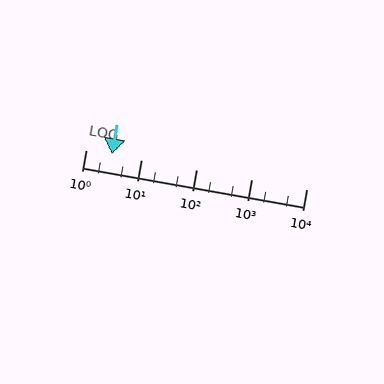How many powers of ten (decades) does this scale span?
The scale spans 4 decades, from 1 to 10000.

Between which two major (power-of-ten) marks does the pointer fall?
The pointer is between 1 and 10.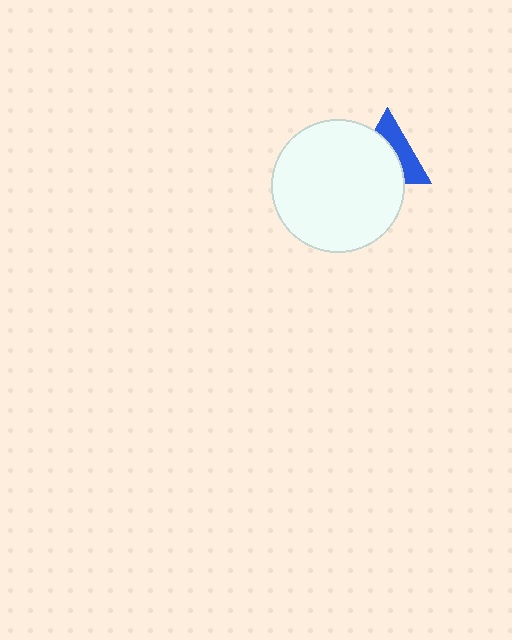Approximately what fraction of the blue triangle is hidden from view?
Roughly 58% of the blue triangle is hidden behind the white circle.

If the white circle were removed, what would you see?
You would see the complete blue triangle.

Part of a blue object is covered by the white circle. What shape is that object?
It is a triangle.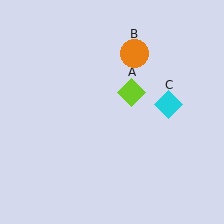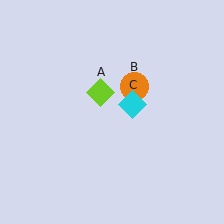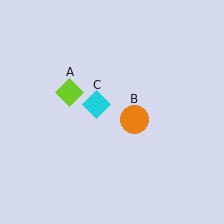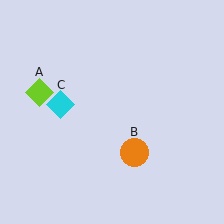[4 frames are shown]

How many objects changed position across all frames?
3 objects changed position: lime diamond (object A), orange circle (object B), cyan diamond (object C).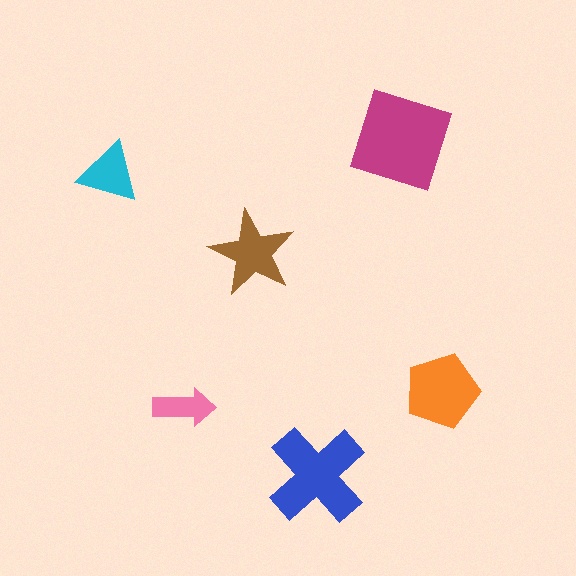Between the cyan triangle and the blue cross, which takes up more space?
The blue cross.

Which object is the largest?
The magenta diamond.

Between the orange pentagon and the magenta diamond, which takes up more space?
The magenta diamond.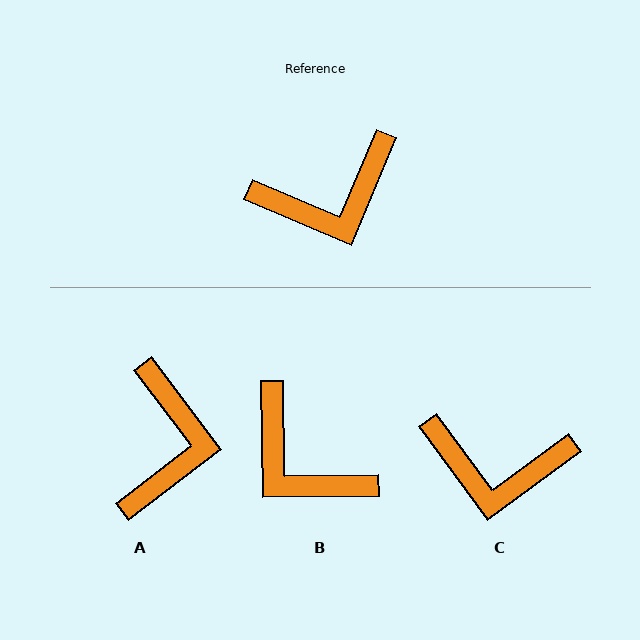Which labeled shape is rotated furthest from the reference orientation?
B, about 66 degrees away.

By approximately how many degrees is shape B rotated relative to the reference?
Approximately 66 degrees clockwise.